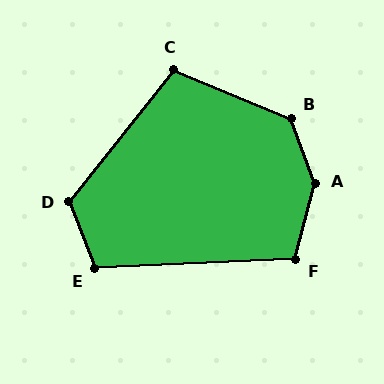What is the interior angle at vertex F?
Approximately 107 degrees (obtuse).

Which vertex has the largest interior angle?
A, at approximately 145 degrees.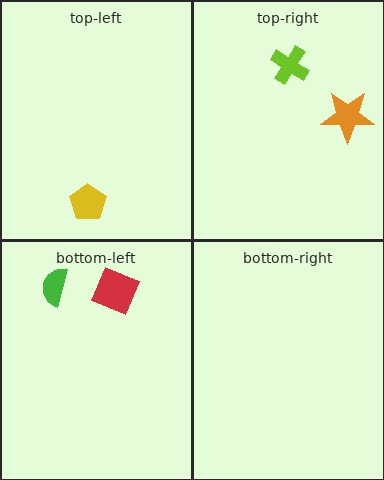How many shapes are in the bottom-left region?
2.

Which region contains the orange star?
The top-right region.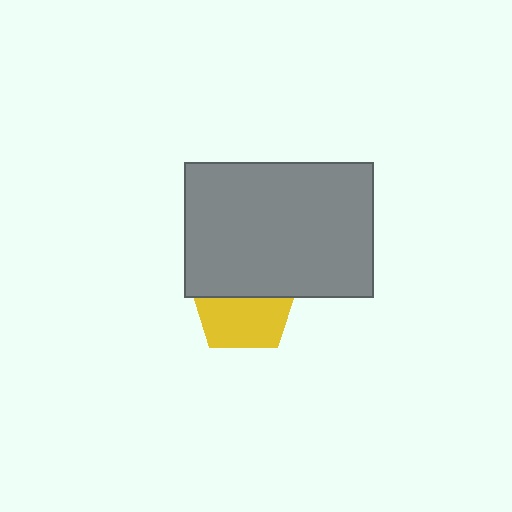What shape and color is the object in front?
The object in front is a gray rectangle.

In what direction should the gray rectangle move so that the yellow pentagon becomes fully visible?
The gray rectangle should move up. That is the shortest direction to clear the overlap and leave the yellow pentagon fully visible.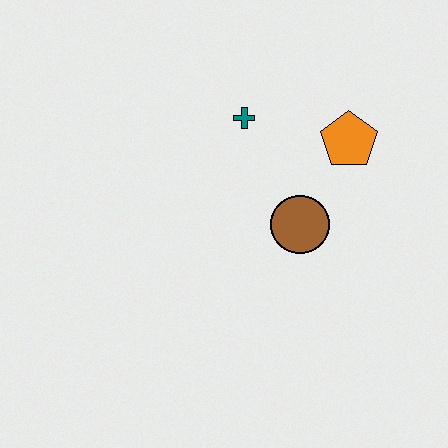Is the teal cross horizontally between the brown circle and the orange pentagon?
No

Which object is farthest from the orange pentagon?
The teal cross is farthest from the orange pentagon.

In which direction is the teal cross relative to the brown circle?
The teal cross is above the brown circle.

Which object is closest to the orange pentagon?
The brown circle is closest to the orange pentagon.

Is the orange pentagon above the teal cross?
No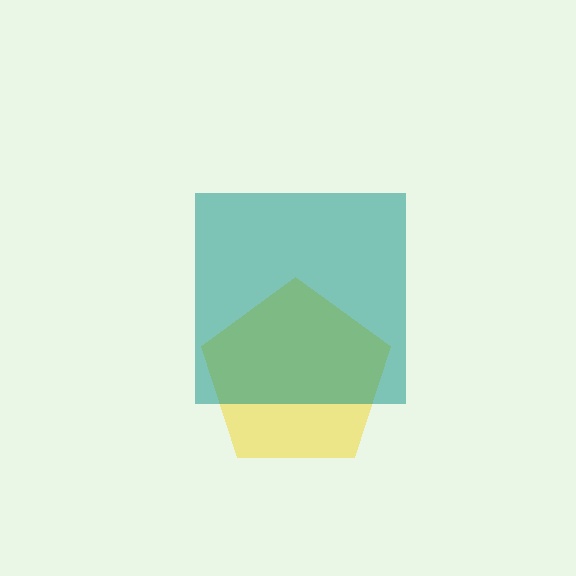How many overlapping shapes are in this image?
There are 2 overlapping shapes in the image.